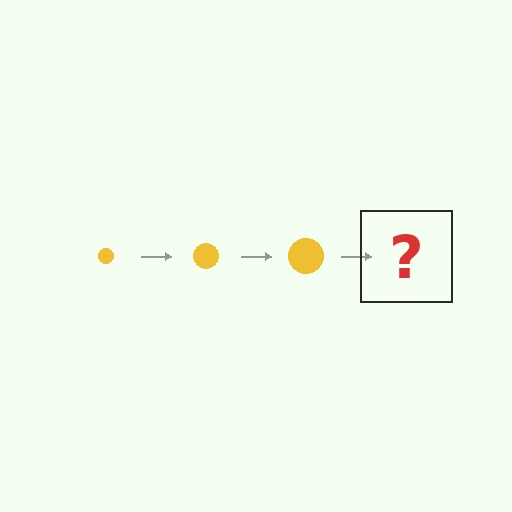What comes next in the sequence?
The next element should be a yellow circle, larger than the previous one.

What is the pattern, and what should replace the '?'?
The pattern is that the circle gets progressively larger each step. The '?' should be a yellow circle, larger than the previous one.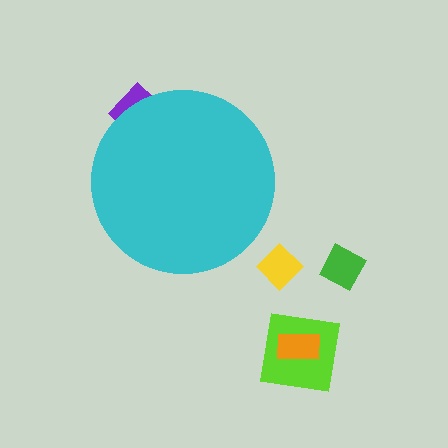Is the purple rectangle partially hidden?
Yes, the purple rectangle is partially hidden behind the cyan circle.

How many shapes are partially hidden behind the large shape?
1 shape is partially hidden.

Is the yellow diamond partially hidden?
No, the yellow diamond is fully visible.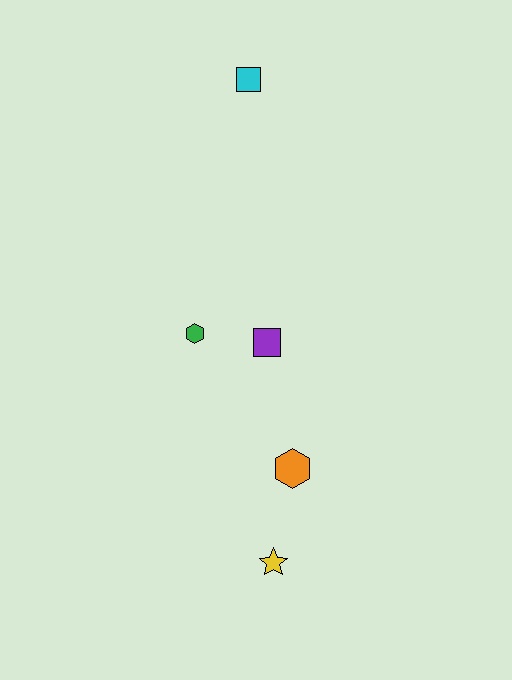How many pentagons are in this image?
There are no pentagons.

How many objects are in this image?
There are 5 objects.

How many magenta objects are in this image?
There are no magenta objects.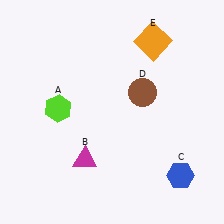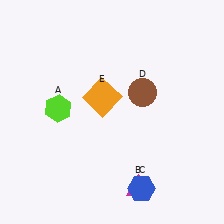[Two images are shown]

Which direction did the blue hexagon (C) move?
The blue hexagon (C) moved left.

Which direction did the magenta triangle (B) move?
The magenta triangle (B) moved right.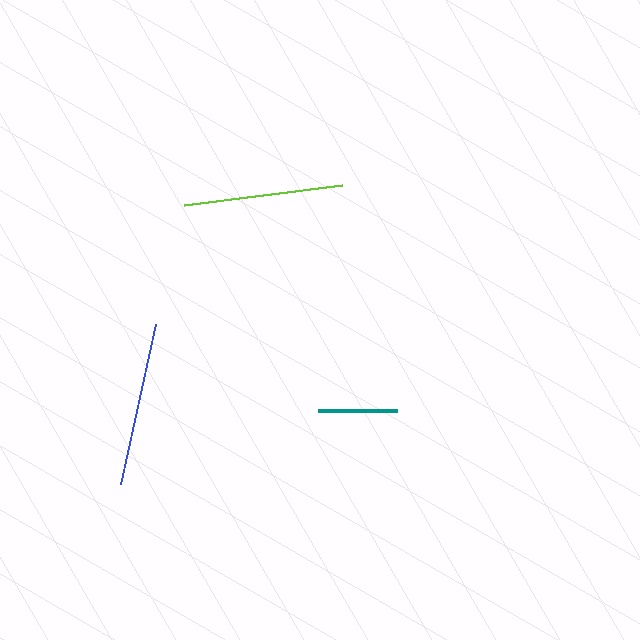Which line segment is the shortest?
The teal line is the shortest at approximately 79 pixels.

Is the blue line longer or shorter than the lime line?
The blue line is longer than the lime line.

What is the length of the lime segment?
The lime segment is approximately 160 pixels long.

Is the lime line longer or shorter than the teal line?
The lime line is longer than the teal line.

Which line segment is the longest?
The blue line is the longest at approximately 164 pixels.